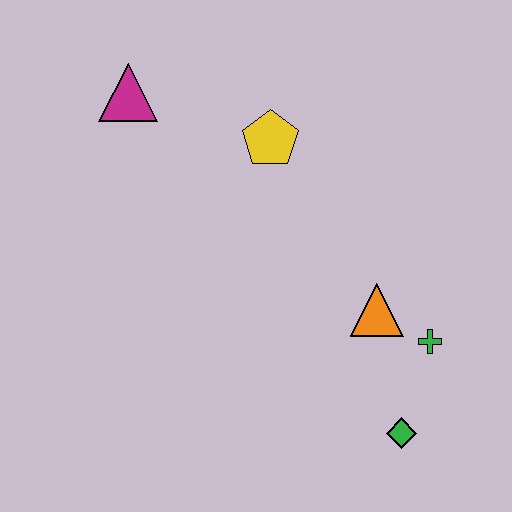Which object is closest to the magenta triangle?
The yellow pentagon is closest to the magenta triangle.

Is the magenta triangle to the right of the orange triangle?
No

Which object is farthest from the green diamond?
The magenta triangle is farthest from the green diamond.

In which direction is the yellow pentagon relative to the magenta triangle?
The yellow pentagon is to the right of the magenta triangle.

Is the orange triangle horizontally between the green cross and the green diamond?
No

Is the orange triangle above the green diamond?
Yes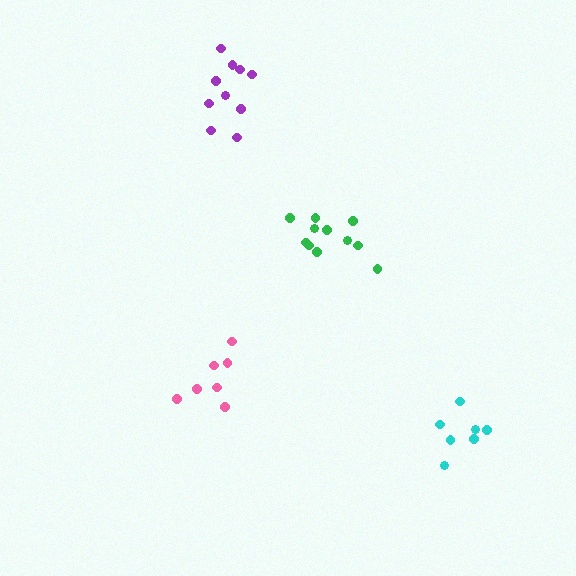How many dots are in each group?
Group 1: 10 dots, Group 2: 11 dots, Group 3: 7 dots, Group 4: 7 dots (35 total).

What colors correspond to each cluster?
The clusters are colored: purple, green, cyan, pink.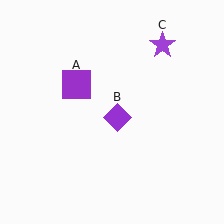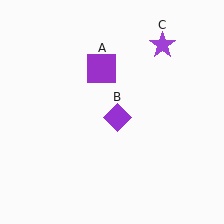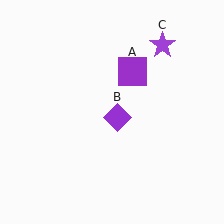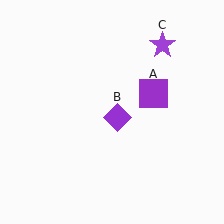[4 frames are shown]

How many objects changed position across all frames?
1 object changed position: purple square (object A).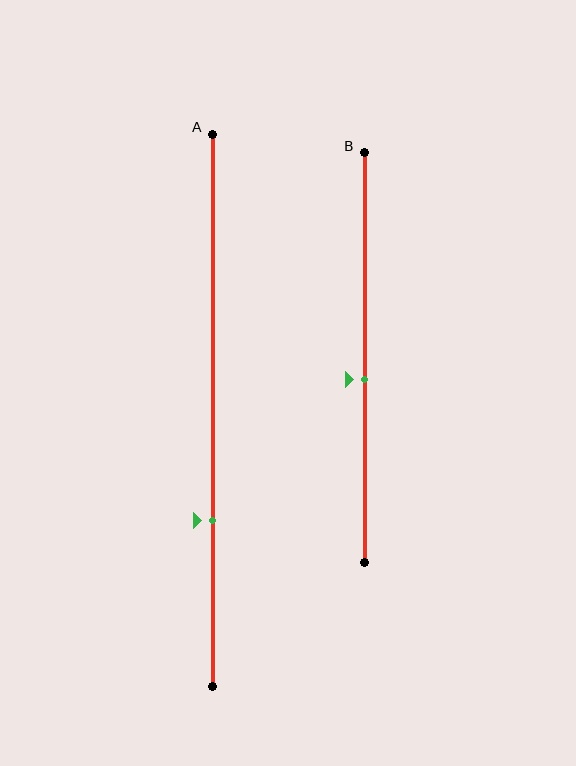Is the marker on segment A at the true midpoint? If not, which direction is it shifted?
No, the marker on segment A is shifted downward by about 20% of the segment length.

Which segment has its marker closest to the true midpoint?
Segment B has its marker closest to the true midpoint.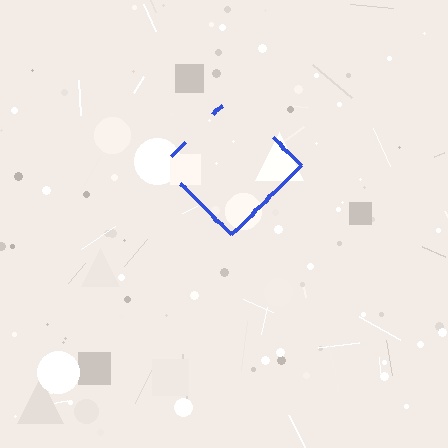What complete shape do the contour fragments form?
The contour fragments form a diamond.